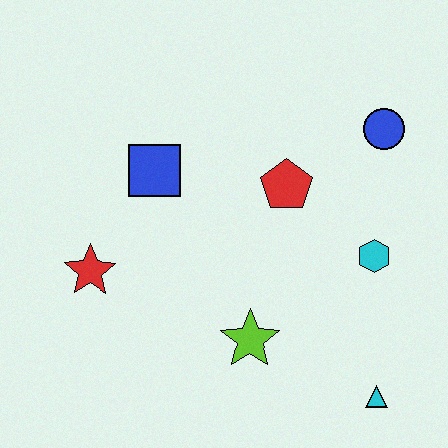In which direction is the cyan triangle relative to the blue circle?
The cyan triangle is below the blue circle.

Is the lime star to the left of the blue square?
No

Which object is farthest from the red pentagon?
The cyan triangle is farthest from the red pentagon.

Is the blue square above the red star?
Yes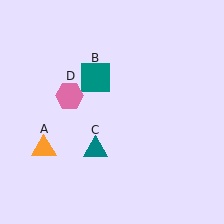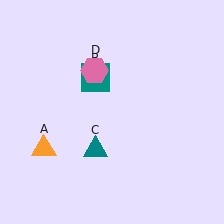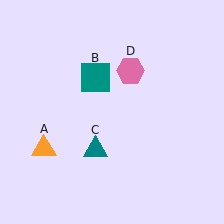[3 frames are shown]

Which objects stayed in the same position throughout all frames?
Orange triangle (object A) and teal square (object B) and teal triangle (object C) remained stationary.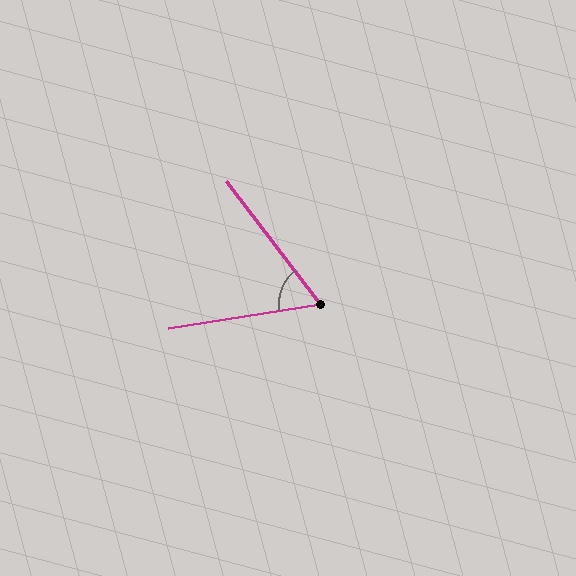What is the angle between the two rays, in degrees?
Approximately 61 degrees.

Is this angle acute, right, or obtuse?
It is acute.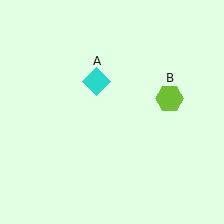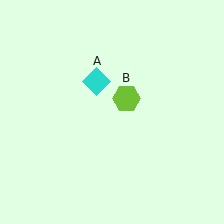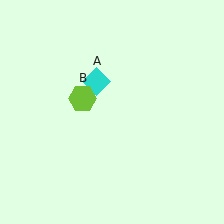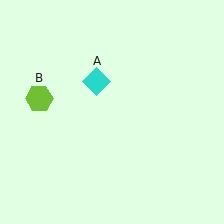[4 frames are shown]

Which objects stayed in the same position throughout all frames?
Cyan diamond (object A) remained stationary.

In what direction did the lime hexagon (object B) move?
The lime hexagon (object B) moved left.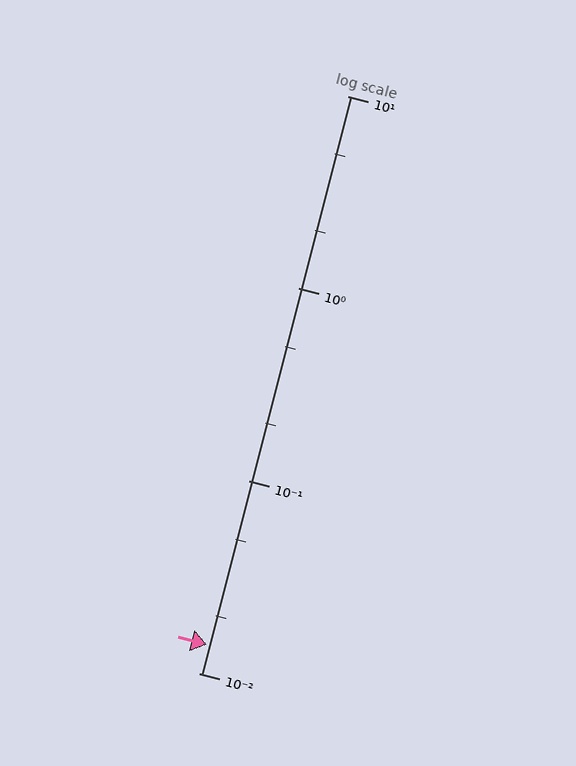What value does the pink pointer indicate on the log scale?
The pointer indicates approximately 0.014.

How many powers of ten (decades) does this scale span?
The scale spans 3 decades, from 0.01 to 10.